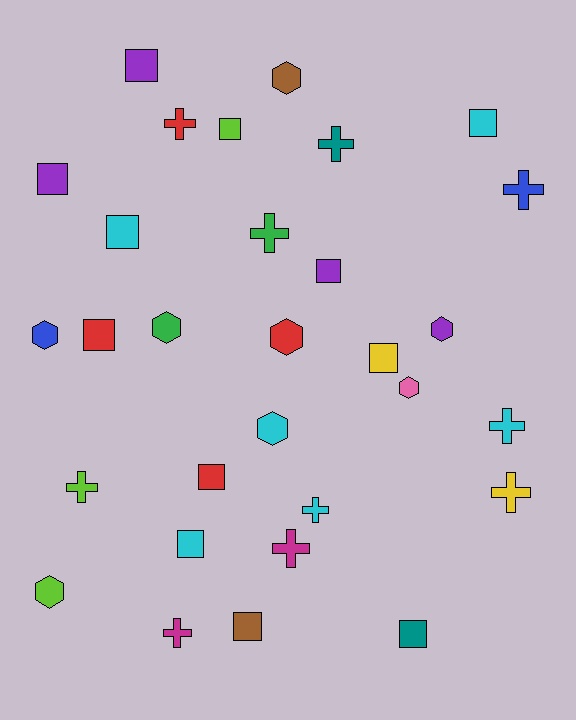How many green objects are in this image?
There are 2 green objects.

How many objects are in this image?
There are 30 objects.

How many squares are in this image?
There are 12 squares.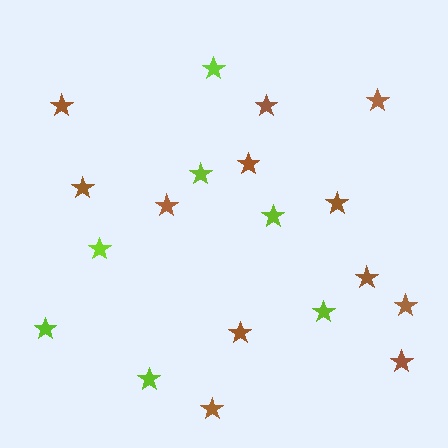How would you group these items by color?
There are 2 groups: one group of lime stars (7) and one group of brown stars (12).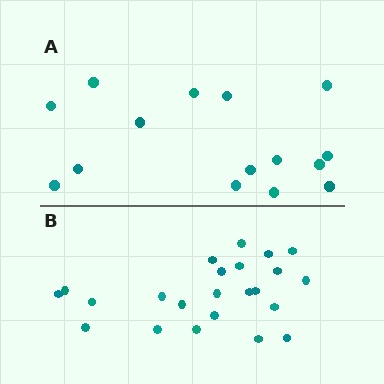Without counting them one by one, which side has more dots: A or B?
Region B (the bottom region) has more dots.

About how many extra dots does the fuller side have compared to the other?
Region B has roughly 8 or so more dots than region A.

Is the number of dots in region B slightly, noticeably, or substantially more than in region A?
Region B has substantially more. The ratio is roughly 1.5 to 1.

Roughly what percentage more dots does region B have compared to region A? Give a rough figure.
About 55% more.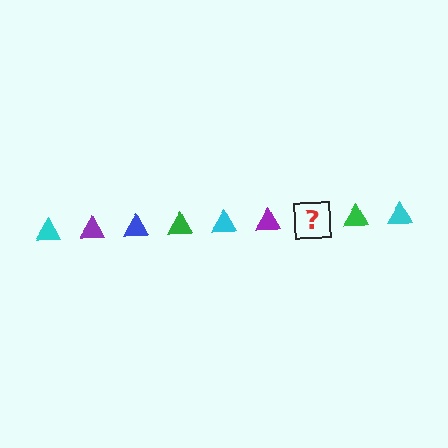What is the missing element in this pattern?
The missing element is a blue triangle.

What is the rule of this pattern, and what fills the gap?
The rule is that the pattern cycles through cyan, purple, blue, green triangles. The gap should be filled with a blue triangle.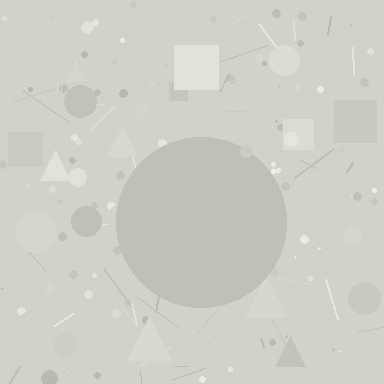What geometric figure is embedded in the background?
A circle is embedded in the background.